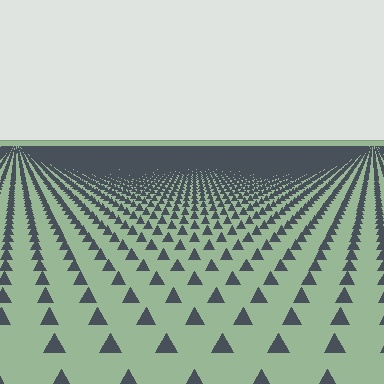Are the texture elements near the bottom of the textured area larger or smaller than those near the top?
Larger. Near the bottom, elements are closer to the viewer and appear at a bigger on-screen size.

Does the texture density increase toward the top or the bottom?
Density increases toward the top.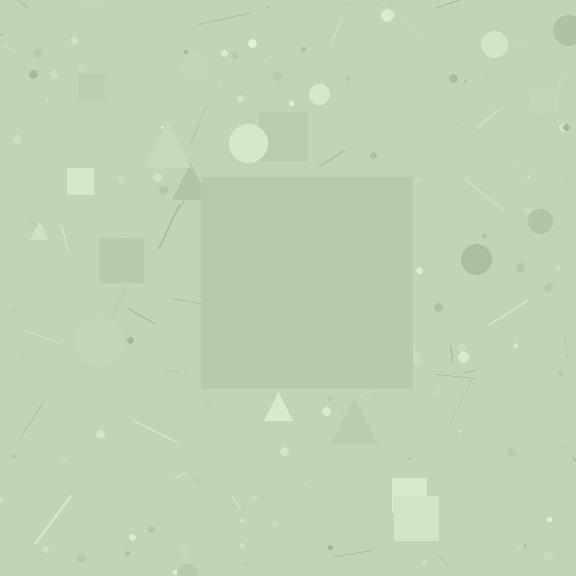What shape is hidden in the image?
A square is hidden in the image.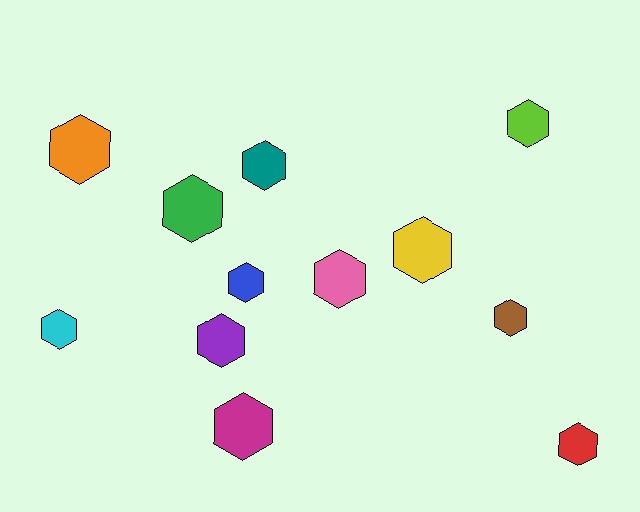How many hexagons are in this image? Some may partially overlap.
There are 12 hexagons.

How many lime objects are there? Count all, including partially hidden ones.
There is 1 lime object.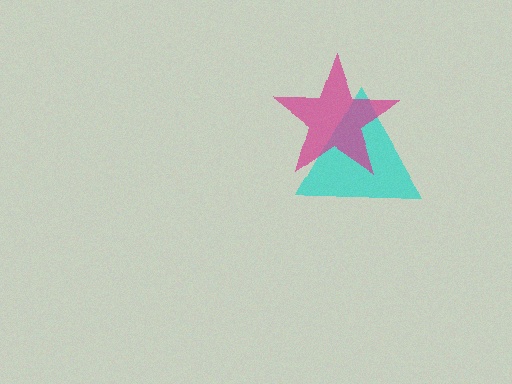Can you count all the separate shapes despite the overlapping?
Yes, there are 2 separate shapes.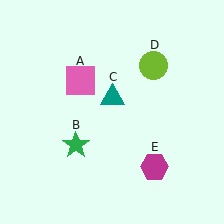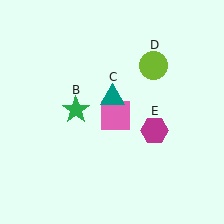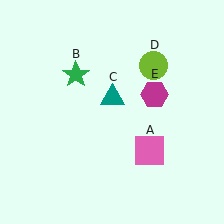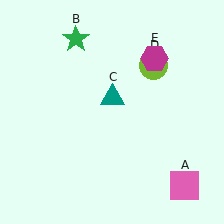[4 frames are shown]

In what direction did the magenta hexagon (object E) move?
The magenta hexagon (object E) moved up.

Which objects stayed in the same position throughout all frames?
Teal triangle (object C) and lime circle (object D) remained stationary.